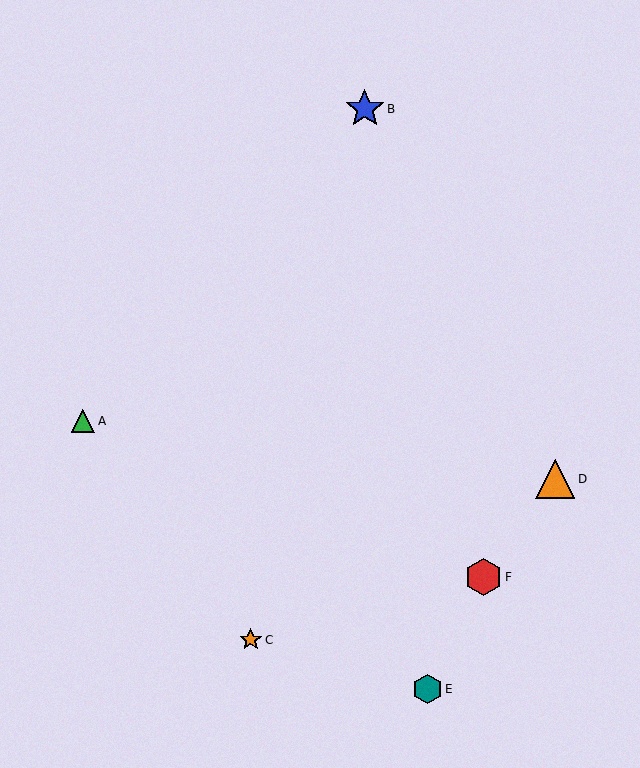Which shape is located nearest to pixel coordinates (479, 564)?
The red hexagon (labeled F) at (484, 577) is nearest to that location.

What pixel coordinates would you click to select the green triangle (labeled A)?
Click at (83, 421) to select the green triangle A.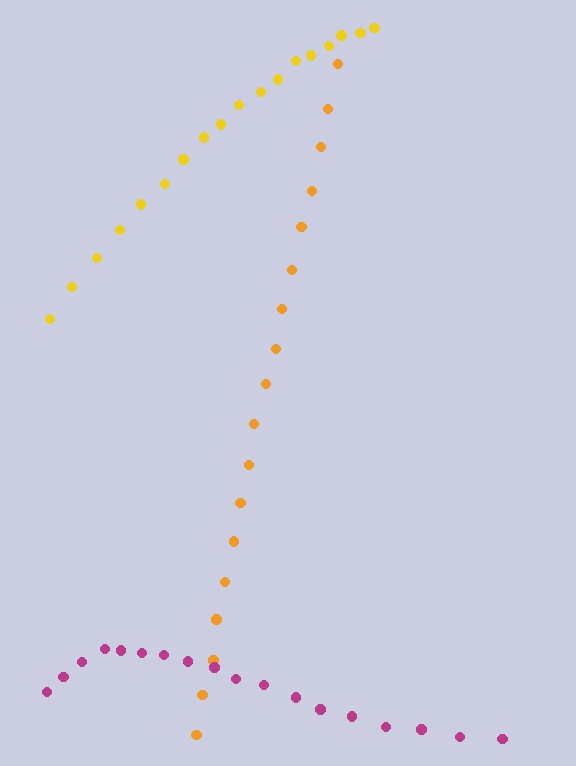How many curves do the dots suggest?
There are 3 distinct paths.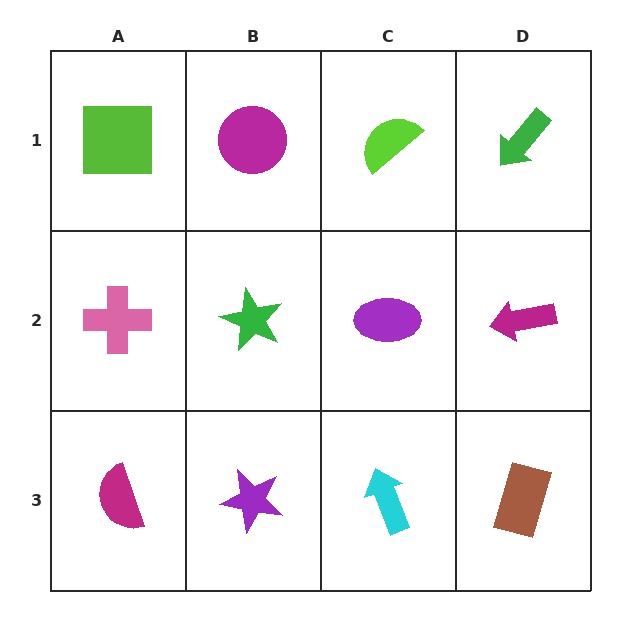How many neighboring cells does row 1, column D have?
2.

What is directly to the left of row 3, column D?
A cyan arrow.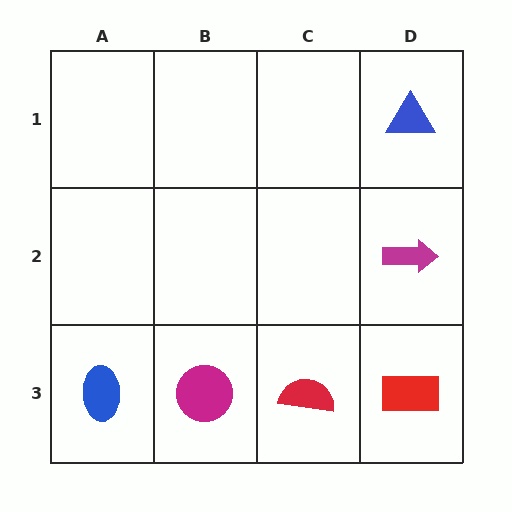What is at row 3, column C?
A red semicircle.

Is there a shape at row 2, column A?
No, that cell is empty.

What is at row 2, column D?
A magenta arrow.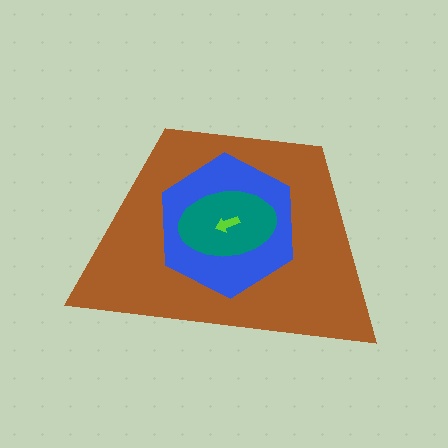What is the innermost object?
The lime arrow.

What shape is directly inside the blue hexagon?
The teal ellipse.